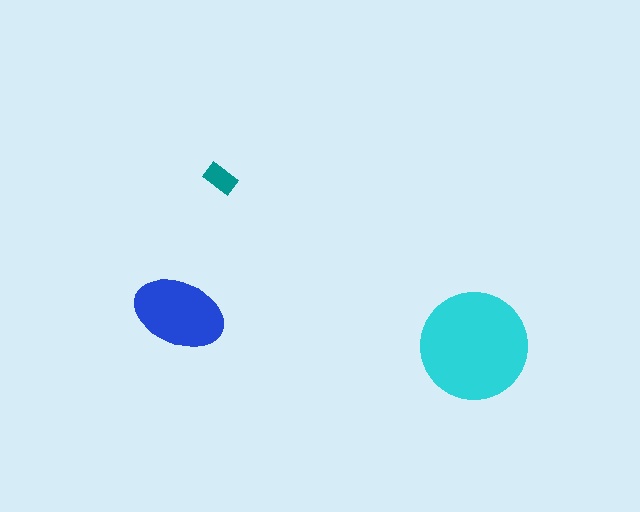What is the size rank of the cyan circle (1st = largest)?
1st.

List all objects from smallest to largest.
The teal rectangle, the blue ellipse, the cyan circle.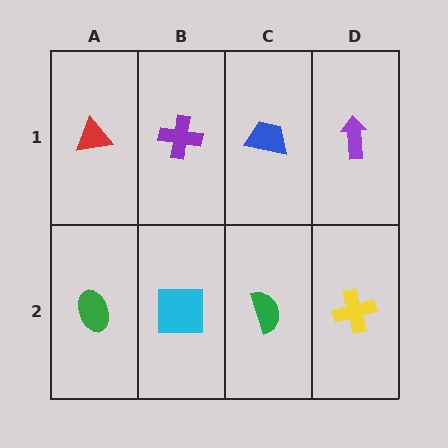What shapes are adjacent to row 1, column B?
A cyan square (row 2, column B), a red triangle (row 1, column A), a blue trapezoid (row 1, column C).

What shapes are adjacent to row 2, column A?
A red triangle (row 1, column A), a cyan square (row 2, column B).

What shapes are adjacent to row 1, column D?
A yellow cross (row 2, column D), a blue trapezoid (row 1, column C).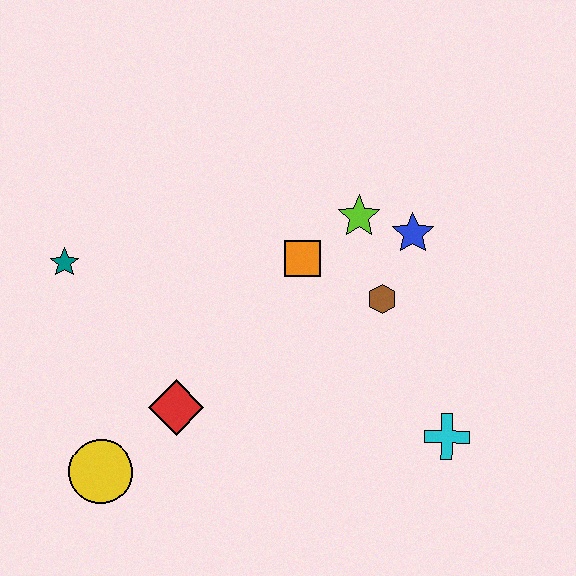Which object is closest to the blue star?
The lime star is closest to the blue star.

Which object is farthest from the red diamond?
The blue star is farthest from the red diamond.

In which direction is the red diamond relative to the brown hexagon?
The red diamond is to the left of the brown hexagon.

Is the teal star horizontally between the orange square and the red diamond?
No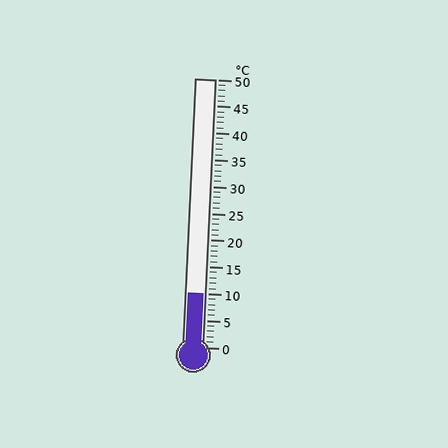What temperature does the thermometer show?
The thermometer shows approximately 10°C.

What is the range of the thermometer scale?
The thermometer scale ranges from 0°C to 50°C.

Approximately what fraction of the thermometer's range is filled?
The thermometer is filled to approximately 20% of its range.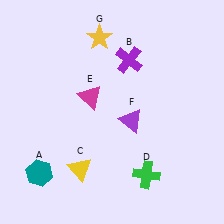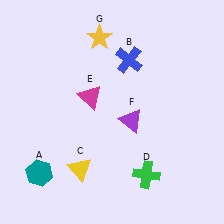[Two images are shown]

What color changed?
The cross (B) changed from purple in Image 1 to blue in Image 2.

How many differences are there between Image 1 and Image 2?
There is 1 difference between the two images.